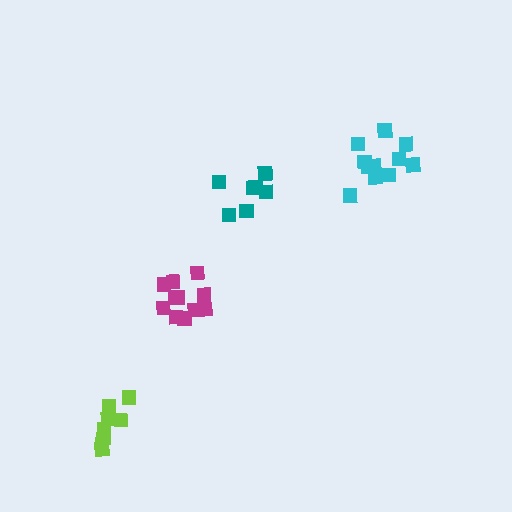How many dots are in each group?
Group 1: 11 dots, Group 2: 7 dots, Group 3: 8 dots, Group 4: 11 dots (37 total).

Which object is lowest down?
The lime cluster is bottommost.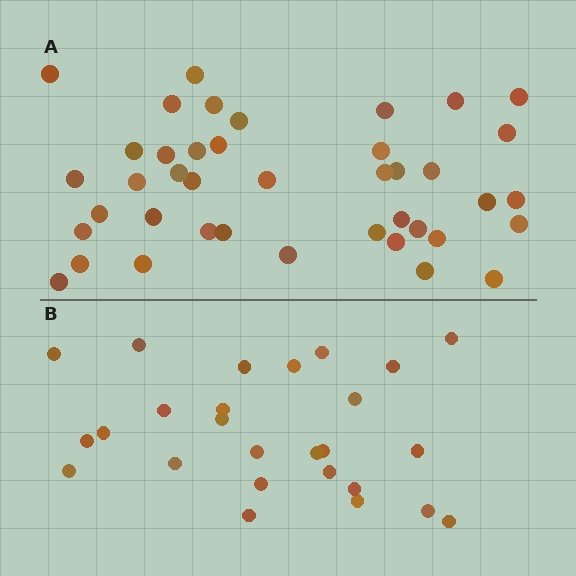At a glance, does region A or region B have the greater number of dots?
Region A (the top region) has more dots.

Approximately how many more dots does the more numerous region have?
Region A has approximately 15 more dots than region B.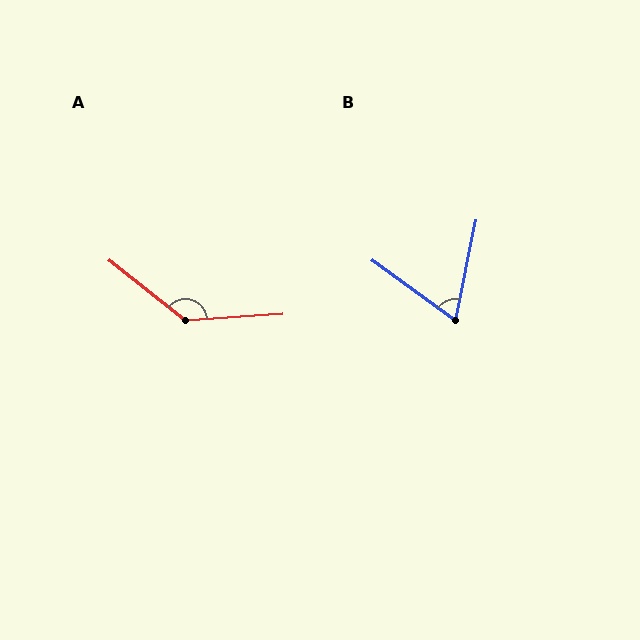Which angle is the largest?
A, at approximately 138 degrees.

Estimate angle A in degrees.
Approximately 138 degrees.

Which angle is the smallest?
B, at approximately 66 degrees.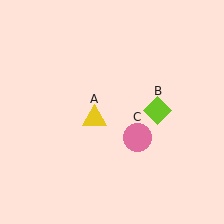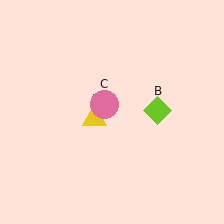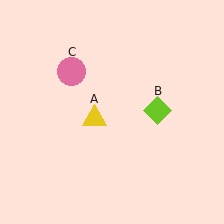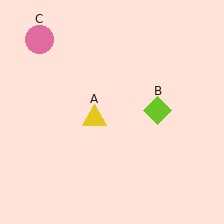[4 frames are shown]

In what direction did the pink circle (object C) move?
The pink circle (object C) moved up and to the left.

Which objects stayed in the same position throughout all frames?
Yellow triangle (object A) and lime diamond (object B) remained stationary.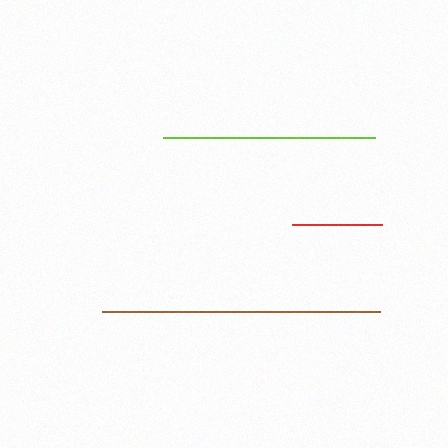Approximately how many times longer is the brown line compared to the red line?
The brown line is approximately 3.1 times the length of the red line.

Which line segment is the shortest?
The red line is the shortest at approximately 90 pixels.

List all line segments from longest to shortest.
From longest to shortest: brown, lime, red.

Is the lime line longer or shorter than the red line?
The lime line is longer than the red line.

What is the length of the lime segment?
The lime segment is approximately 212 pixels long.